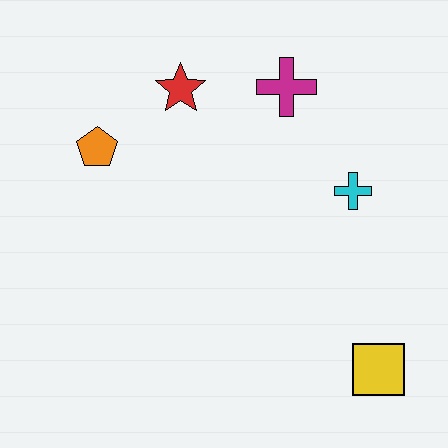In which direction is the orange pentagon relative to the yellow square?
The orange pentagon is to the left of the yellow square.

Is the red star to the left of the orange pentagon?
No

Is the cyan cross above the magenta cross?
No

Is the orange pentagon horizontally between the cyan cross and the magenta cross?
No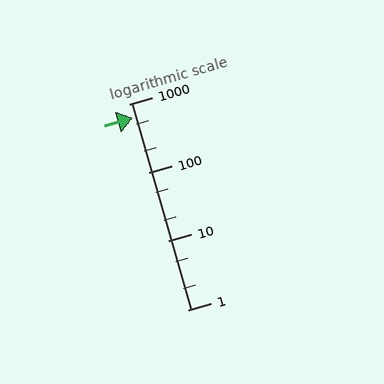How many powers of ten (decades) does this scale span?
The scale spans 3 decades, from 1 to 1000.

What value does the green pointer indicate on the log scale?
The pointer indicates approximately 630.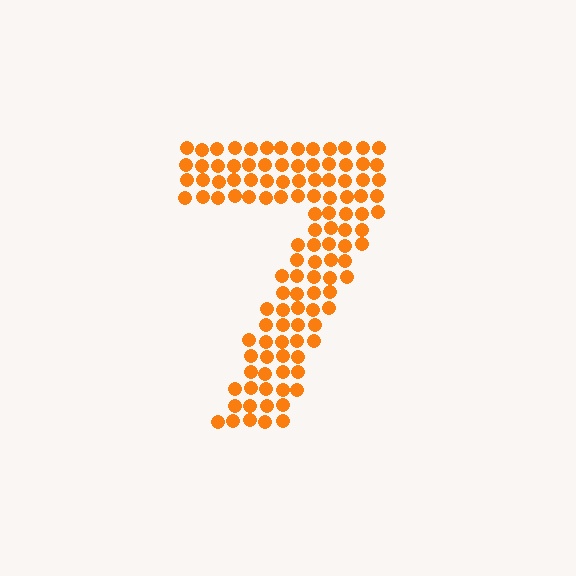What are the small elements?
The small elements are circles.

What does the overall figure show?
The overall figure shows the digit 7.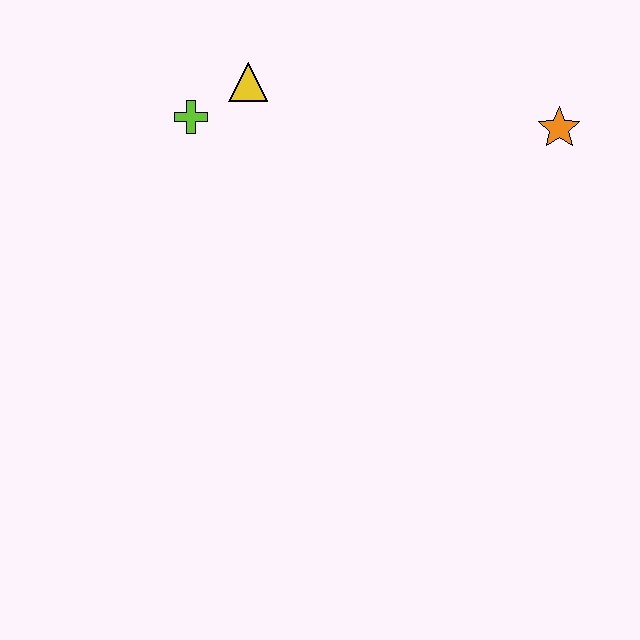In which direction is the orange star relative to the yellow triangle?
The orange star is to the right of the yellow triangle.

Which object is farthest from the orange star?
The lime cross is farthest from the orange star.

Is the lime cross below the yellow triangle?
Yes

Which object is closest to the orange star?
The yellow triangle is closest to the orange star.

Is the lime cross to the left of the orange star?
Yes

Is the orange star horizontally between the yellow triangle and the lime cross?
No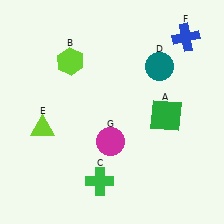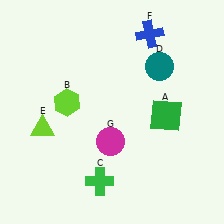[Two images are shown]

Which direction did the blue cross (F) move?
The blue cross (F) moved left.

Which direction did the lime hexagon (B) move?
The lime hexagon (B) moved down.